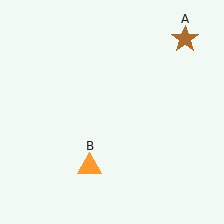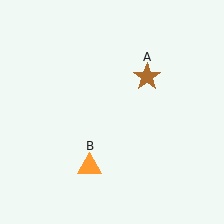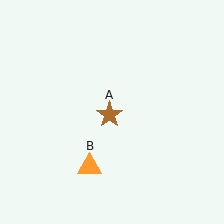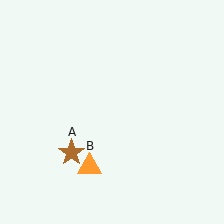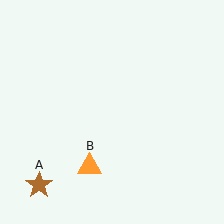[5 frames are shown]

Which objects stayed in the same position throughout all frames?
Orange triangle (object B) remained stationary.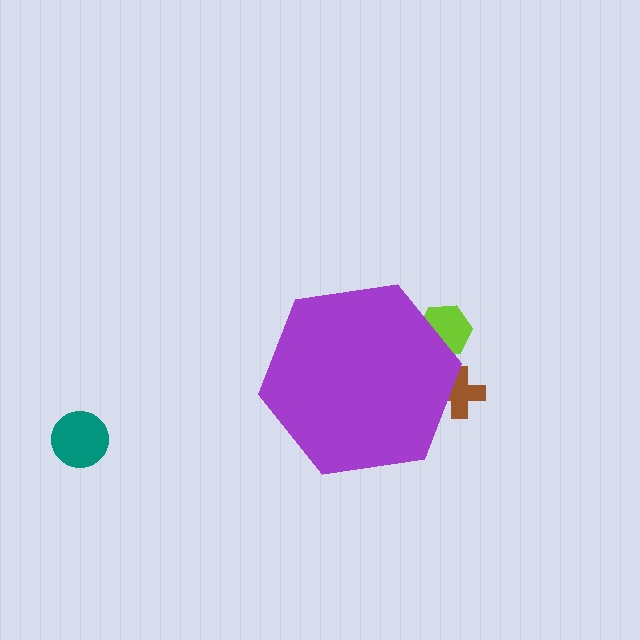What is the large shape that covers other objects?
A purple hexagon.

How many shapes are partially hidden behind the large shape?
2 shapes are partially hidden.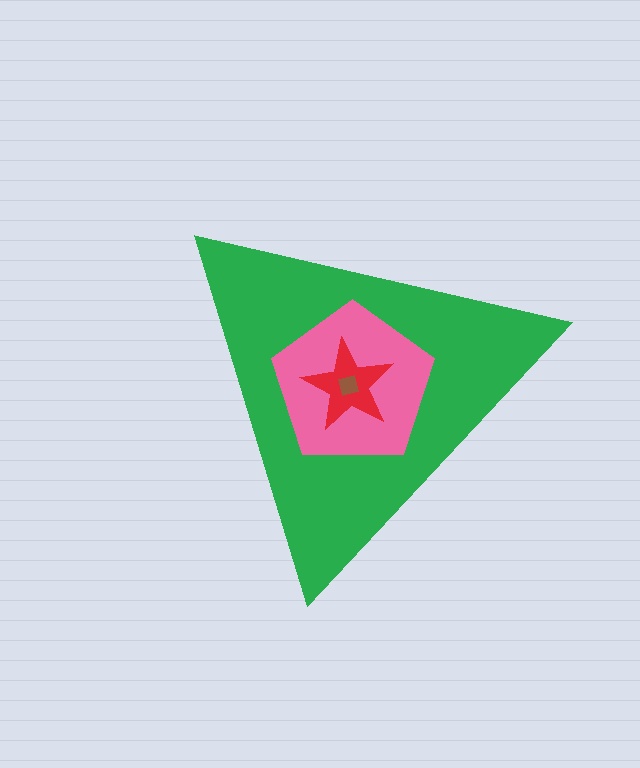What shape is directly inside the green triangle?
The pink pentagon.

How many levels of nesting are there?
4.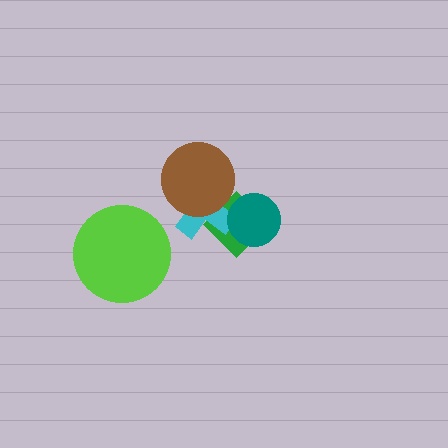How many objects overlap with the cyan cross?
3 objects overlap with the cyan cross.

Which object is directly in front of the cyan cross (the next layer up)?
The teal circle is directly in front of the cyan cross.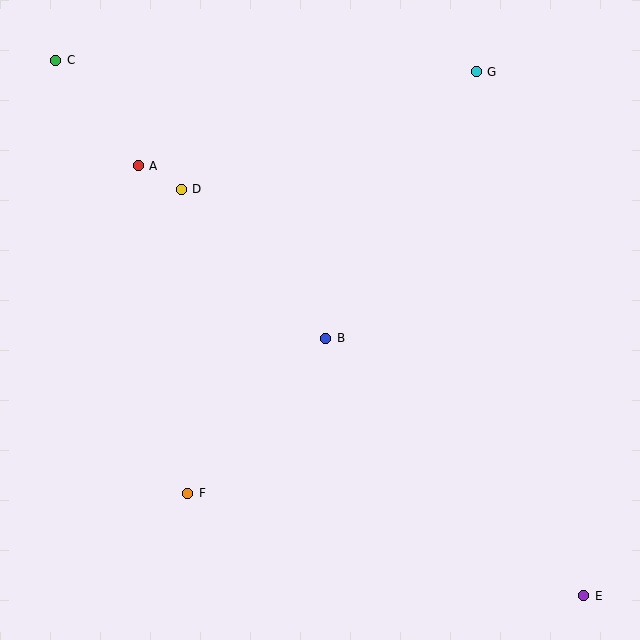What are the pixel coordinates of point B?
Point B is at (326, 338).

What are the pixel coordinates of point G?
Point G is at (476, 72).